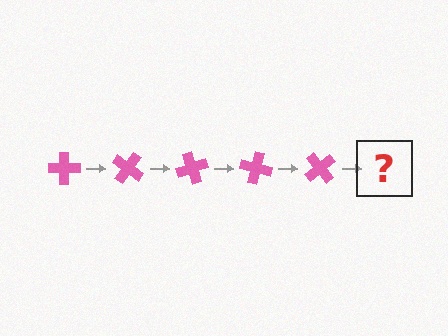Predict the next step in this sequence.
The next step is a pink cross rotated 175 degrees.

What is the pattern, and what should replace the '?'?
The pattern is that the cross rotates 35 degrees each step. The '?' should be a pink cross rotated 175 degrees.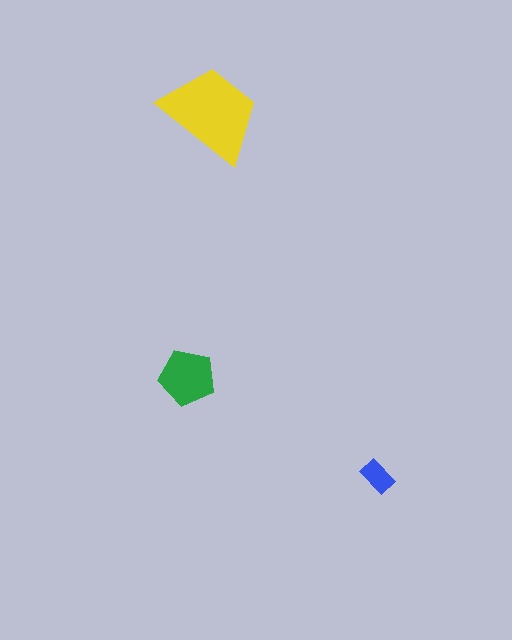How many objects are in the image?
There are 3 objects in the image.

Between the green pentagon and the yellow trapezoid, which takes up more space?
The yellow trapezoid.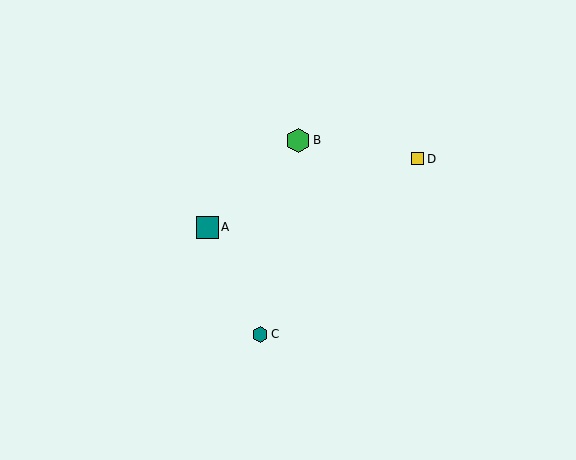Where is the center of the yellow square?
The center of the yellow square is at (417, 159).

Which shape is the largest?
The green hexagon (labeled B) is the largest.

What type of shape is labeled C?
Shape C is a teal hexagon.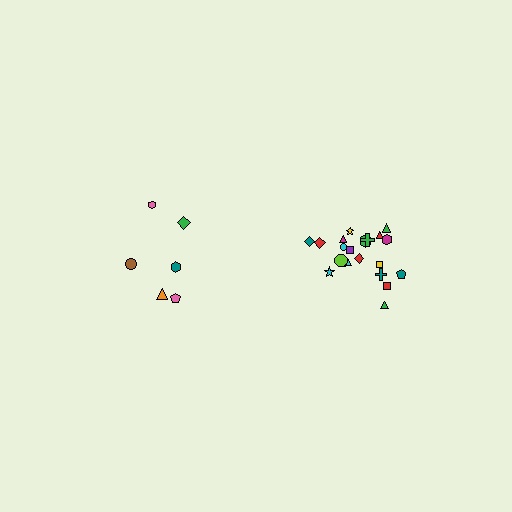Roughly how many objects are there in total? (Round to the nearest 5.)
Roughly 30 objects in total.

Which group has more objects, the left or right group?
The right group.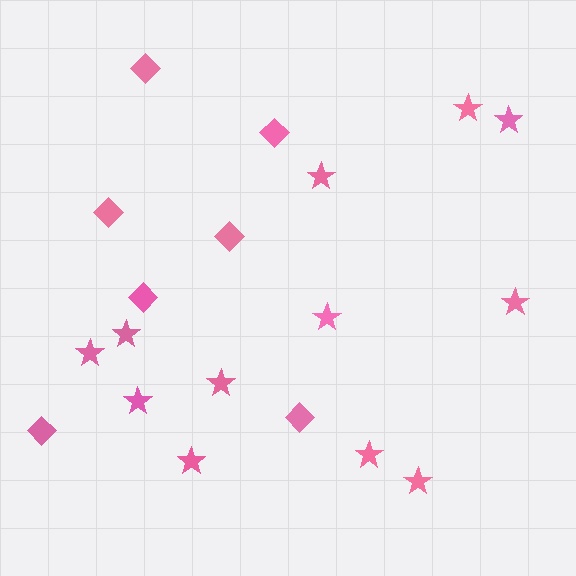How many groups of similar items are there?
There are 2 groups: one group of stars (12) and one group of diamonds (7).